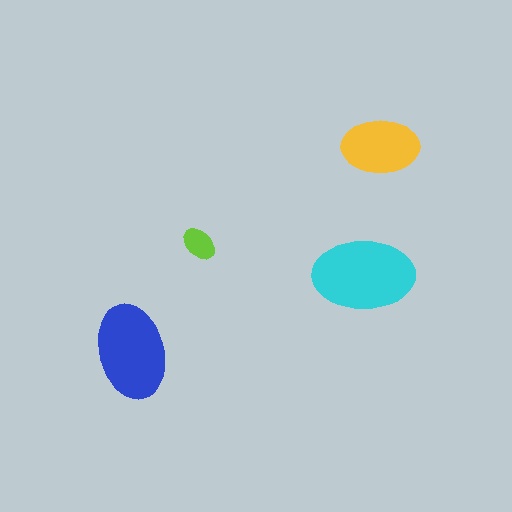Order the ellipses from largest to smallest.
the cyan one, the blue one, the yellow one, the lime one.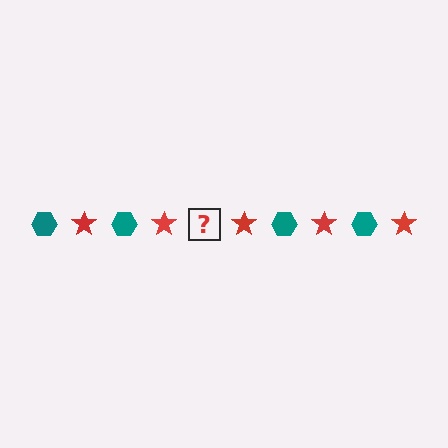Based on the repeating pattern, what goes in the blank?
The blank should be a teal hexagon.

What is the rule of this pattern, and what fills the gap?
The rule is that the pattern alternates between teal hexagon and red star. The gap should be filled with a teal hexagon.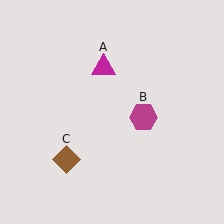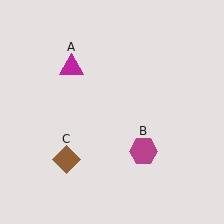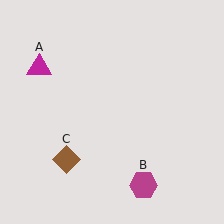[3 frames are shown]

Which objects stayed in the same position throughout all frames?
Brown diamond (object C) remained stationary.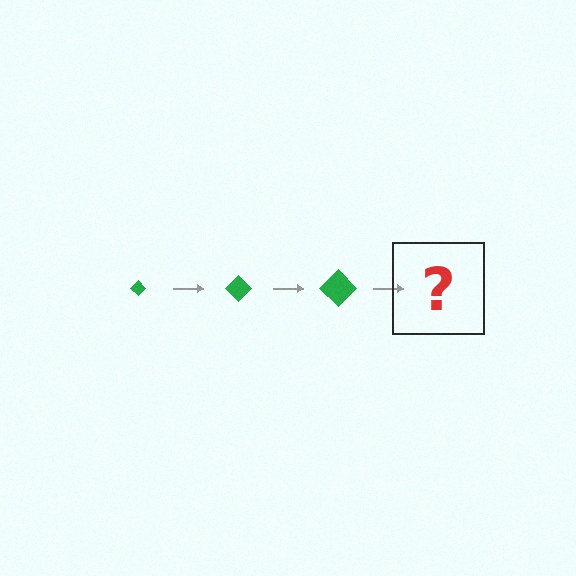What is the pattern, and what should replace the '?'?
The pattern is that the diamond gets progressively larger each step. The '?' should be a green diamond, larger than the previous one.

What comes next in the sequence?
The next element should be a green diamond, larger than the previous one.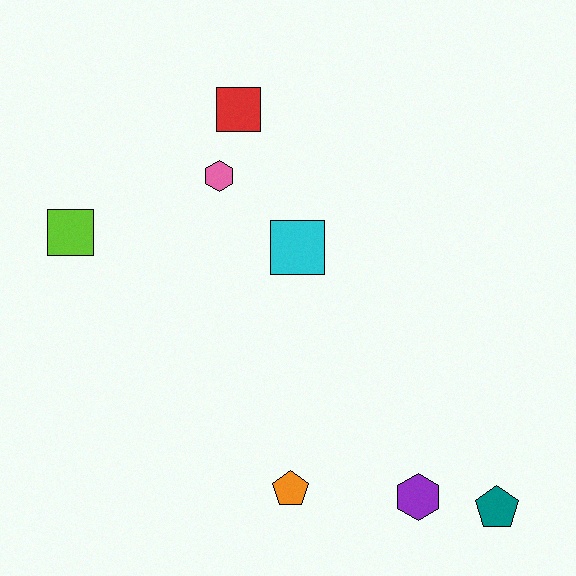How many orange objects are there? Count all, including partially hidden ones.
There is 1 orange object.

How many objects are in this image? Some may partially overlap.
There are 7 objects.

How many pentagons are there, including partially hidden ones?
There are 2 pentagons.